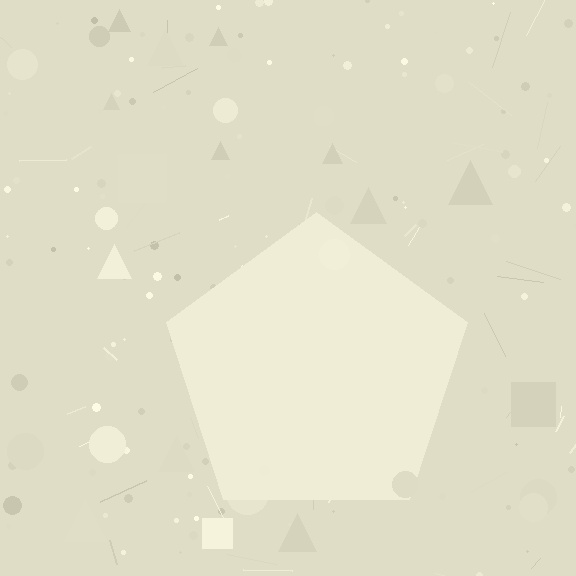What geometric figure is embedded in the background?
A pentagon is embedded in the background.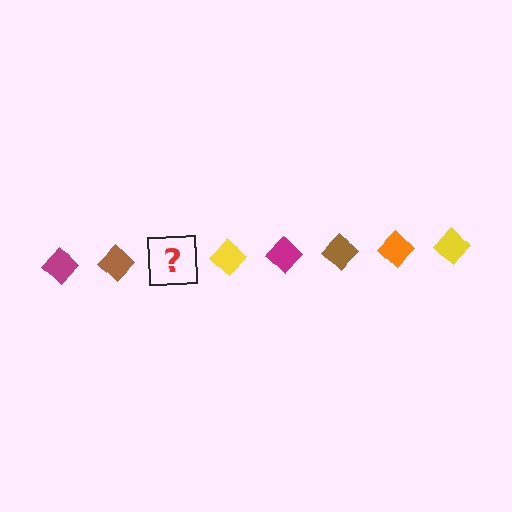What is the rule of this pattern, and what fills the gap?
The rule is that the pattern cycles through magenta, brown, orange, yellow diamonds. The gap should be filled with an orange diamond.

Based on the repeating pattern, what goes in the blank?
The blank should be an orange diamond.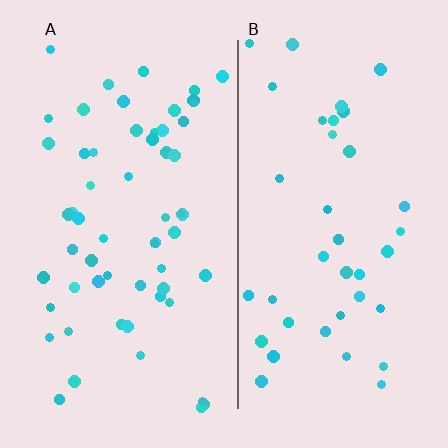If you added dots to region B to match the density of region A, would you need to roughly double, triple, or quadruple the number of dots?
Approximately double.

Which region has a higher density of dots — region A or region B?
A (the left).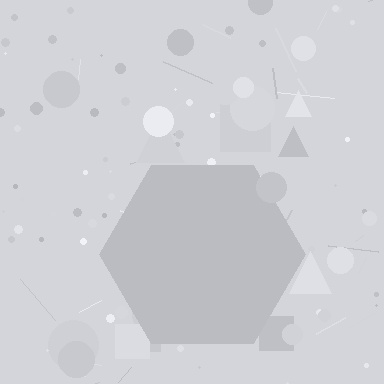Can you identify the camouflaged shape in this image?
The camouflaged shape is a hexagon.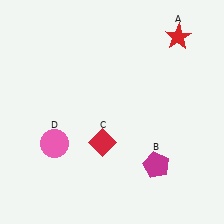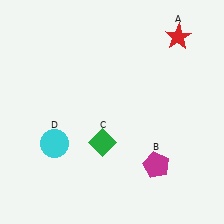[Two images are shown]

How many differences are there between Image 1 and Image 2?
There are 2 differences between the two images.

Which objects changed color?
C changed from red to green. D changed from pink to cyan.